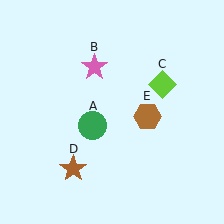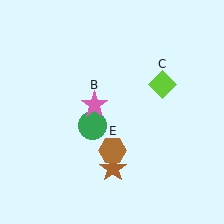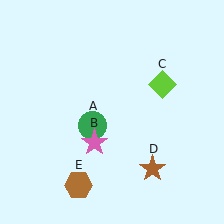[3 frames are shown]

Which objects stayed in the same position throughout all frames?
Green circle (object A) and lime diamond (object C) remained stationary.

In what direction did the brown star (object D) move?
The brown star (object D) moved right.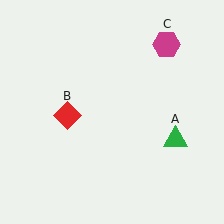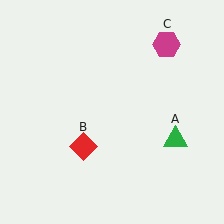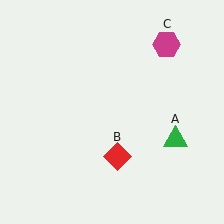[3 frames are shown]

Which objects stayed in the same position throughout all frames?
Green triangle (object A) and magenta hexagon (object C) remained stationary.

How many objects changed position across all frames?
1 object changed position: red diamond (object B).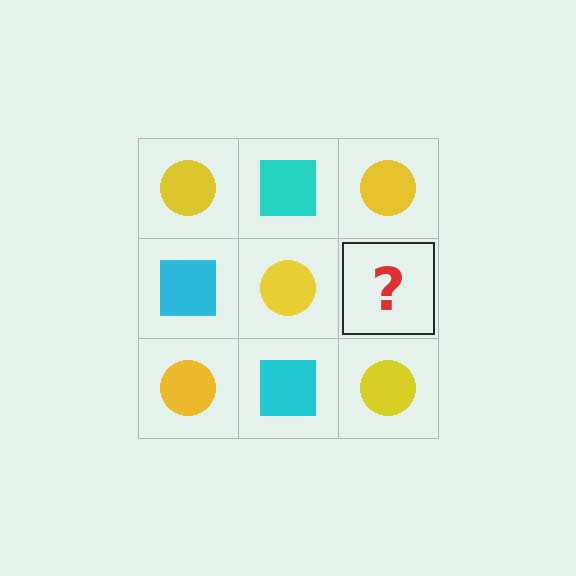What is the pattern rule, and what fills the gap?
The rule is that it alternates yellow circle and cyan square in a checkerboard pattern. The gap should be filled with a cyan square.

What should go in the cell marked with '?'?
The missing cell should contain a cyan square.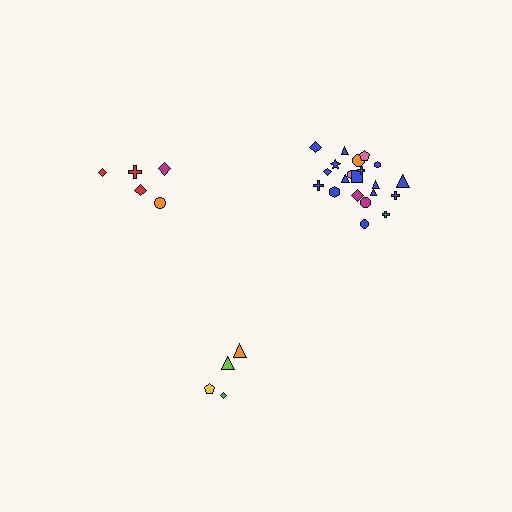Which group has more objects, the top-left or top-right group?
The top-right group.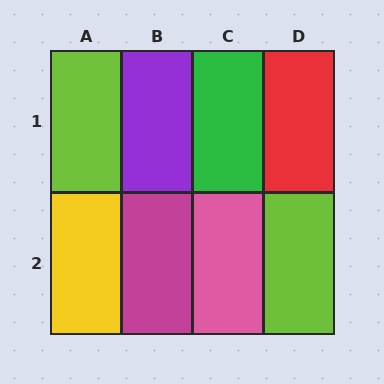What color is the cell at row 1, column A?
Lime.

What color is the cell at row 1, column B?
Purple.